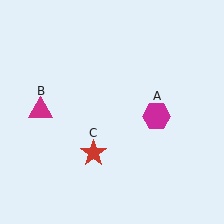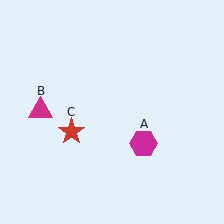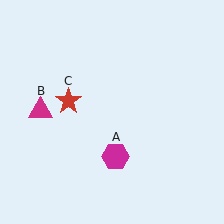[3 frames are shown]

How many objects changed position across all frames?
2 objects changed position: magenta hexagon (object A), red star (object C).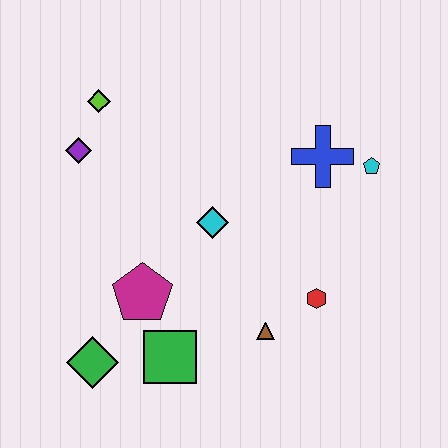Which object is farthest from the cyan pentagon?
The green diamond is farthest from the cyan pentagon.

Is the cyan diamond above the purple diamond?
No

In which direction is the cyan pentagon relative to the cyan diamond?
The cyan pentagon is to the right of the cyan diamond.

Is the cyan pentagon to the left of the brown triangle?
No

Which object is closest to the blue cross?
The cyan pentagon is closest to the blue cross.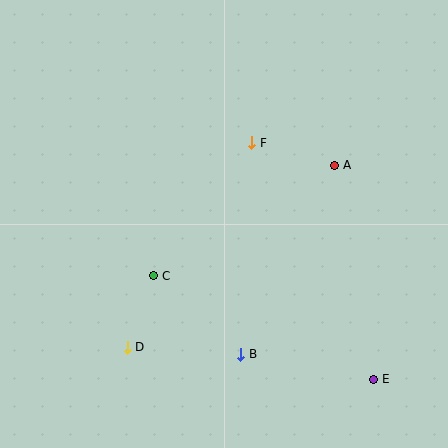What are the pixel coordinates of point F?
Point F is at (252, 143).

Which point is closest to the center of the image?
Point F at (252, 143) is closest to the center.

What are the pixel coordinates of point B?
Point B is at (241, 354).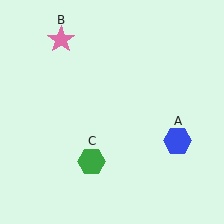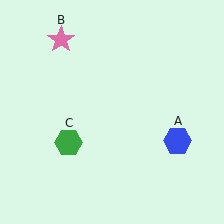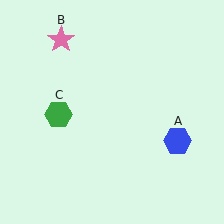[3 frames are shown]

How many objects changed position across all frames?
1 object changed position: green hexagon (object C).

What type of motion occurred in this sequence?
The green hexagon (object C) rotated clockwise around the center of the scene.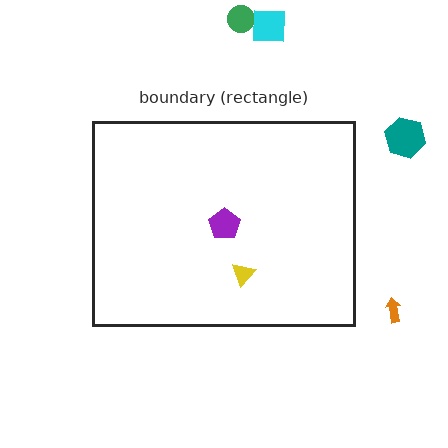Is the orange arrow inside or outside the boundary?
Outside.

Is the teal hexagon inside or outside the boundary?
Outside.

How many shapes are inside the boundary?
2 inside, 4 outside.